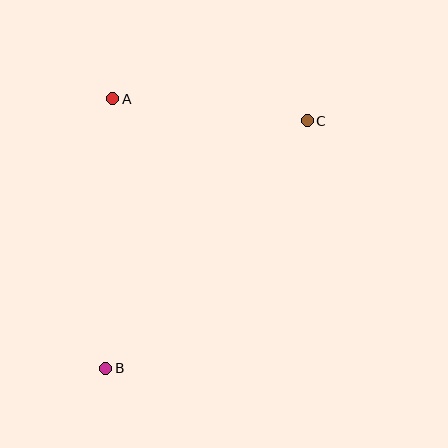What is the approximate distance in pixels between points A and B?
The distance between A and B is approximately 270 pixels.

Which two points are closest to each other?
Points A and C are closest to each other.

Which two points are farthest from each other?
Points B and C are farthest from each other.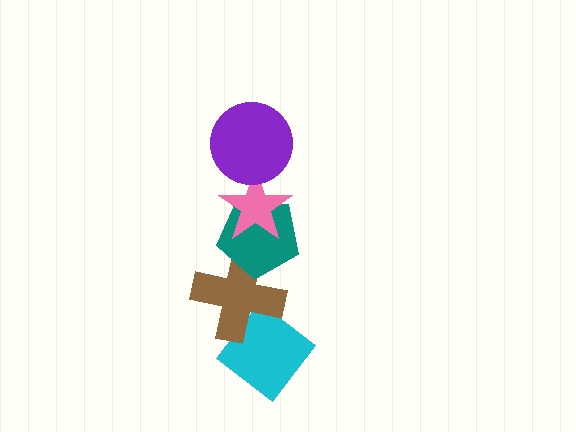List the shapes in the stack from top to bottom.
From top to bottom: the purple circle, the pink star, the teal pentagon, the brown cross, the cyan diamond.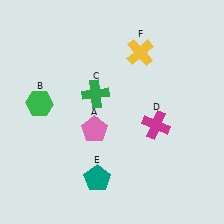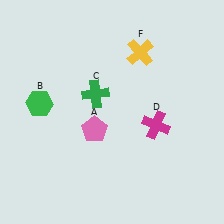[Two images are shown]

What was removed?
The teal pentagon (E) was removed in Image 2.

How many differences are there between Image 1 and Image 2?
There is 1 difference between the two images.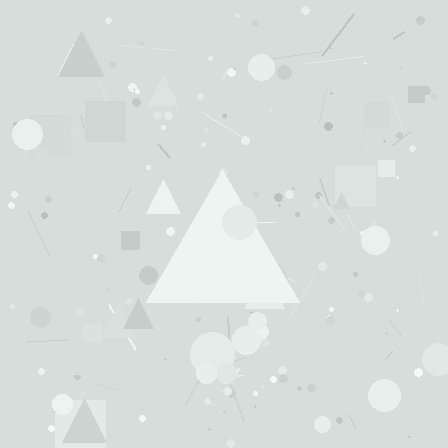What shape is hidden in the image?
A triangle is hidden in the image.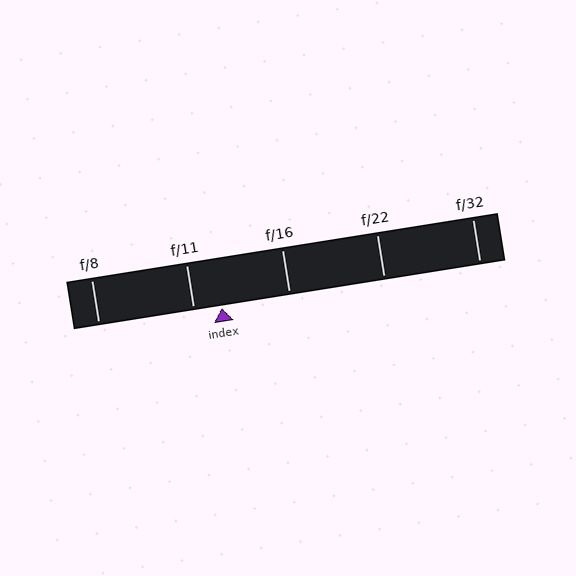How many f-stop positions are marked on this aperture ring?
There are 5 f-stop positions marked.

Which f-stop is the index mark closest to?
The index mark is closest to f/11.